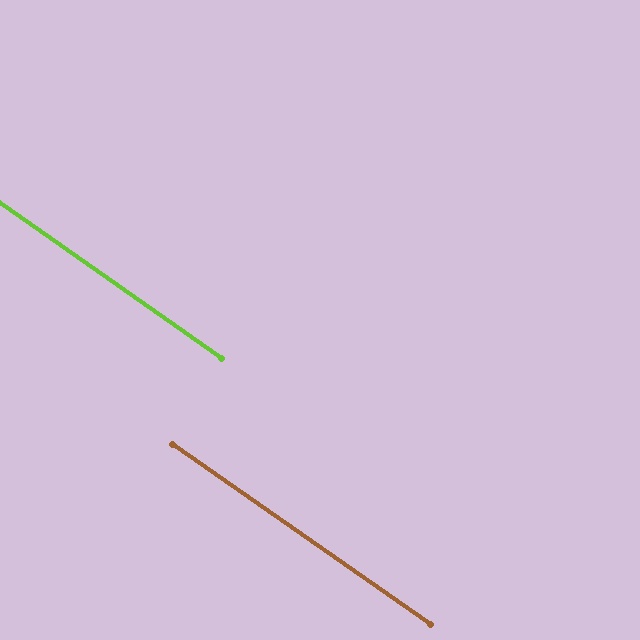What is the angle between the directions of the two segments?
Approximately 0 degrees.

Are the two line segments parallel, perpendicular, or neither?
Parallel — their directions differ by only 0.2°.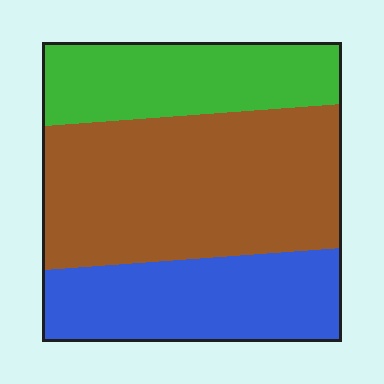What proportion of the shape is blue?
Blue covers 28% of the shape.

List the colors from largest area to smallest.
From largest to smallest: brown, blue, green.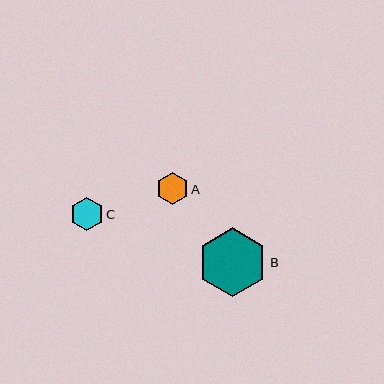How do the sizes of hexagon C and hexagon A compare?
Hexagon C and hexagon A are approximately the same size.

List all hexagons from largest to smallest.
From largest to smallest: B, C, A.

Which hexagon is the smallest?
Hexagon A is the smallest with a size of approximately 32 pixels.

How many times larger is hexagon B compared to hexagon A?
Hexagon B is approximately 2.2 times the size of hexagon A.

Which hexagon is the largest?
Hexagon B is the largest with a size of approximately 69 pixels.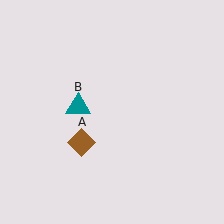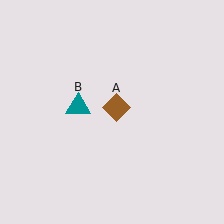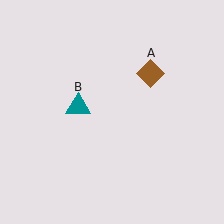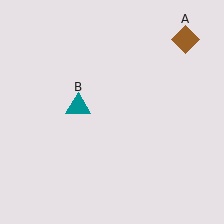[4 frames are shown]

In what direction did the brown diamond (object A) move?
The brown diamond (object A) moved up and to the right.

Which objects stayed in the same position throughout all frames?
Teal triangle (object B) remained stationary.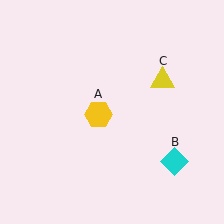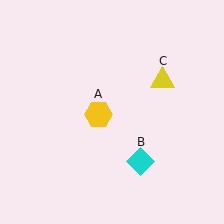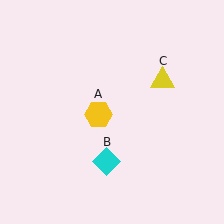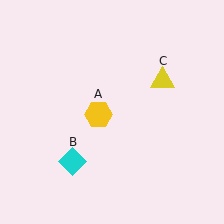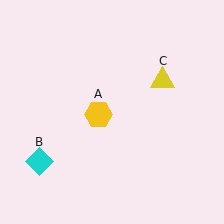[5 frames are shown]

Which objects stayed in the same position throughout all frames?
Yellow hexagon (object A) and yellow triangle (object C) remained stationary.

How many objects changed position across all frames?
1 object changed position: cyan diamond (object B).